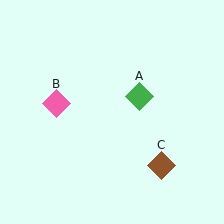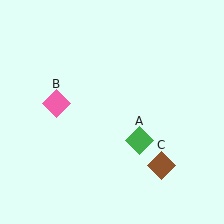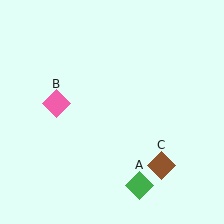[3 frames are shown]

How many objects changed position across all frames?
1 object changed position: green diamond (object A).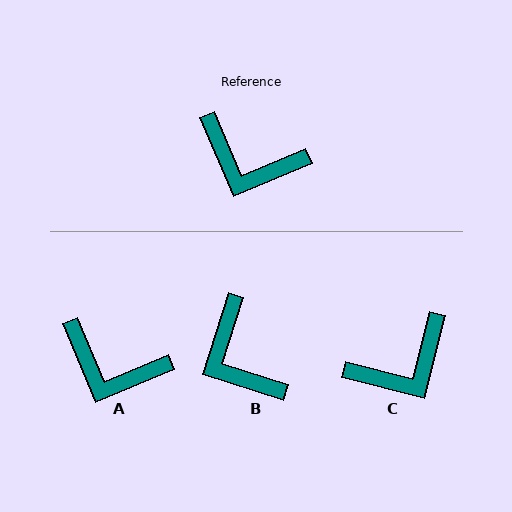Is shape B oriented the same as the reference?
No, it is off by about 40 degrees.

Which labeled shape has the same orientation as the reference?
A.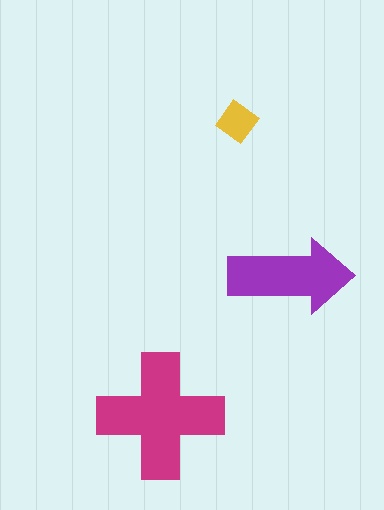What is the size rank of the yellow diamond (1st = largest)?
3rd.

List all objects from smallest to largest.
The yellow diamond, the purple arrow, the magenta cross.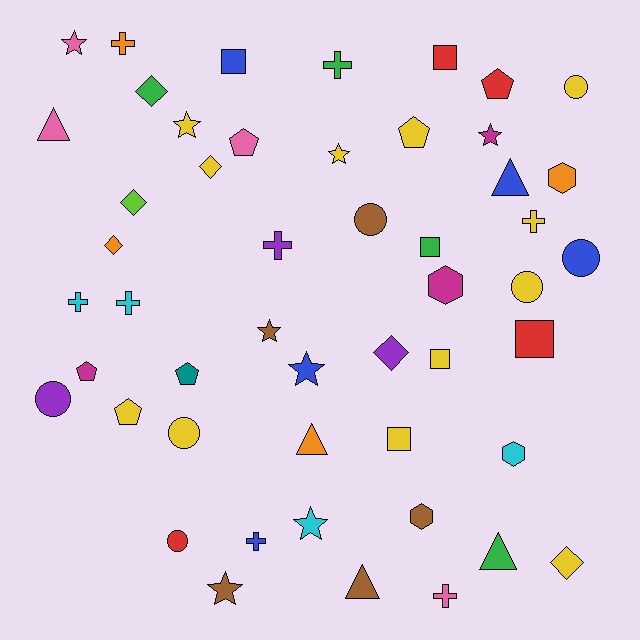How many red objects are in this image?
There are 4 red objects.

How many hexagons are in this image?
There are 4 hexagons.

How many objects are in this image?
There are 50 objects.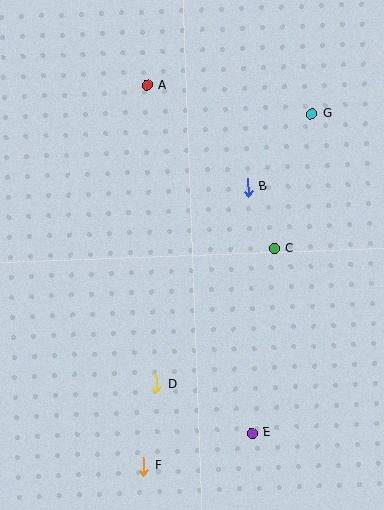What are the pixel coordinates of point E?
Point E is at (252, 433).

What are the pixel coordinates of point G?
Point G is at (311, 114).